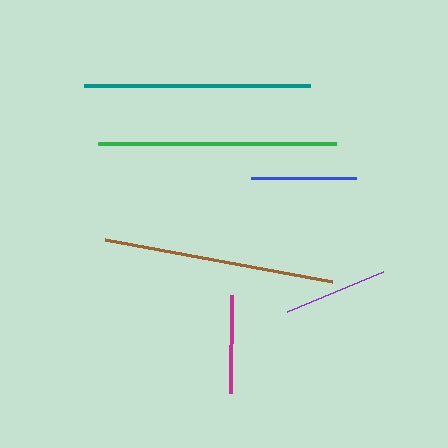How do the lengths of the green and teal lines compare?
The green and teal lines are approximately the same length.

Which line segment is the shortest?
The magenta line is the shortest at approximately 98 pixels.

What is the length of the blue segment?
The blue segment is approximately 104 pixels long.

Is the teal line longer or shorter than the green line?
The green line is longer than the teal line.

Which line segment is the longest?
The green line is the longest at approximately 238 pixels.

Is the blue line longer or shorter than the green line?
The green line is longer than the blue line.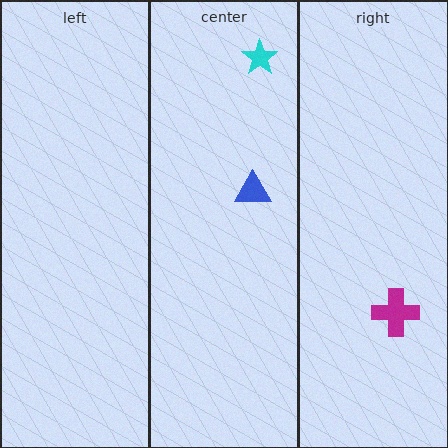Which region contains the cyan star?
The center region.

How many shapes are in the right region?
1.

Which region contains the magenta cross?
The right region.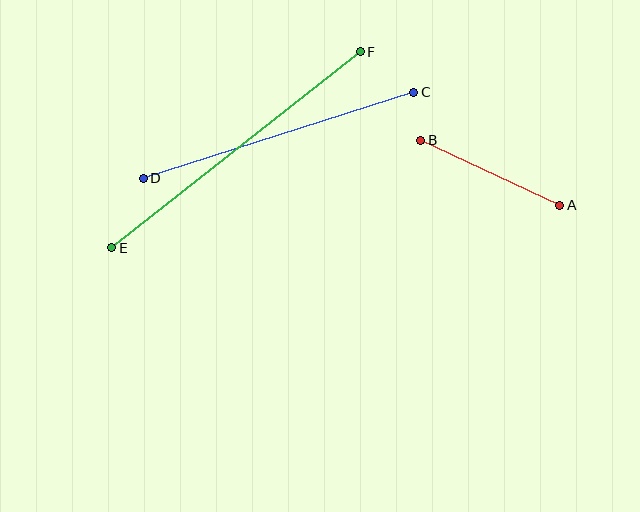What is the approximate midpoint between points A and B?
The midpoint is at approximately (490, 173) pixels.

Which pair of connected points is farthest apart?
Points E and F are farthest apart.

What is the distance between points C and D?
The distance is approximately 284 pixels.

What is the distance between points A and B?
The distance is approximately 153 pixels.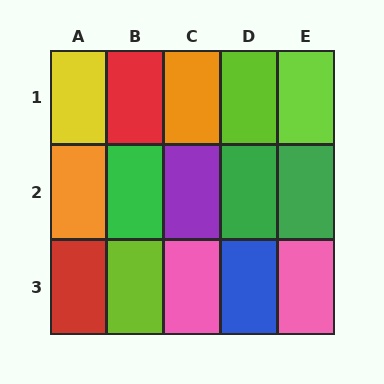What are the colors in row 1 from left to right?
Yellow, red, orange, lime, lime.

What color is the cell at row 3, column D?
Blue.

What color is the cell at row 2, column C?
Purple.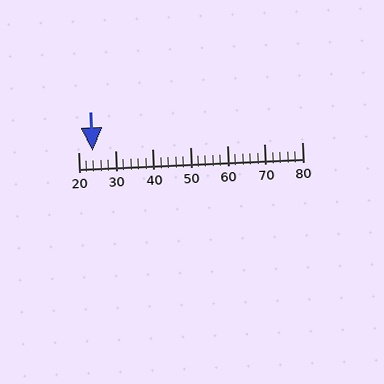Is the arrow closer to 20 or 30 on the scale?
The arrow is closer to 20.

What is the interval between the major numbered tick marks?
The major tick marks are spaced 10 units apart.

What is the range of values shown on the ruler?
The ruler shows values from 20 to 80.